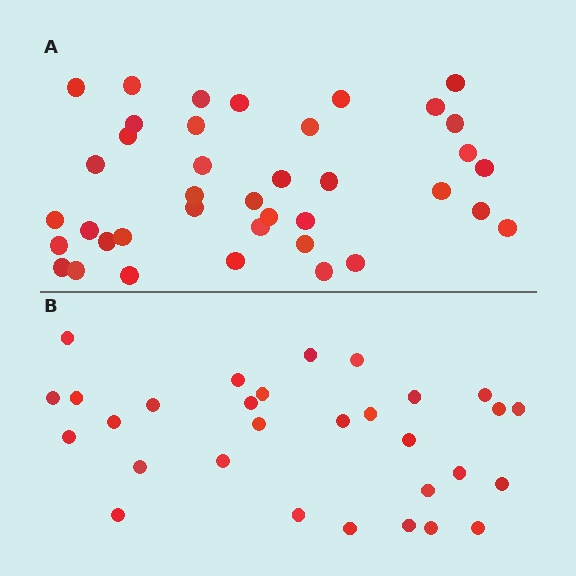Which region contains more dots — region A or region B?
Region A (the top region) has more dots.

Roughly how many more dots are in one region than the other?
Region A has roughly 8 or so more dots than region B.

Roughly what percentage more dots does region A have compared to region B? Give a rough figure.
About 30% more.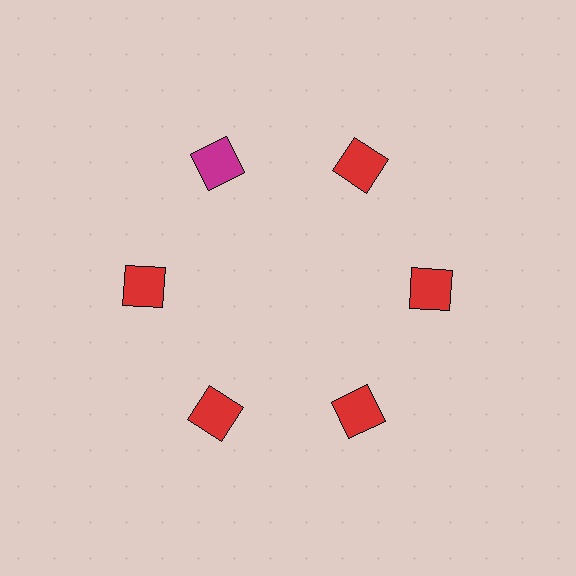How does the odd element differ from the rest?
It has a different color: magenta instead of red.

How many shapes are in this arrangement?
There are 6 shapes arranged in a ring pattern.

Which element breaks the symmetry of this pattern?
The magenta square at roughly the 11 o'clock position breaks the symmetry. All other shapes are red squares.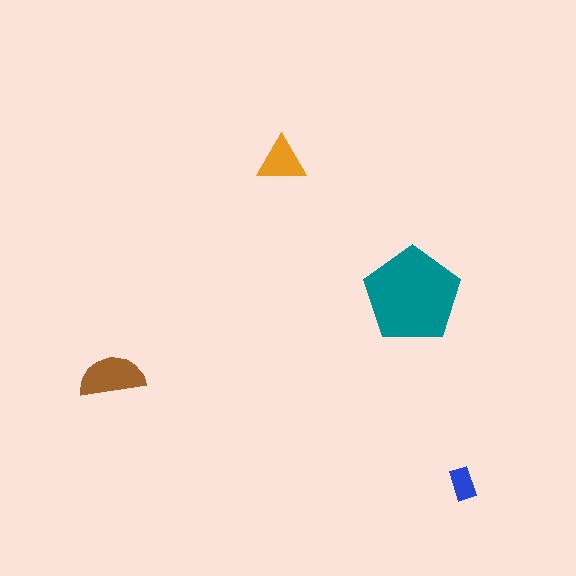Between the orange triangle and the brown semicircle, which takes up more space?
The brown semicircle.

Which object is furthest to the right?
The blue rectangle is rightmost.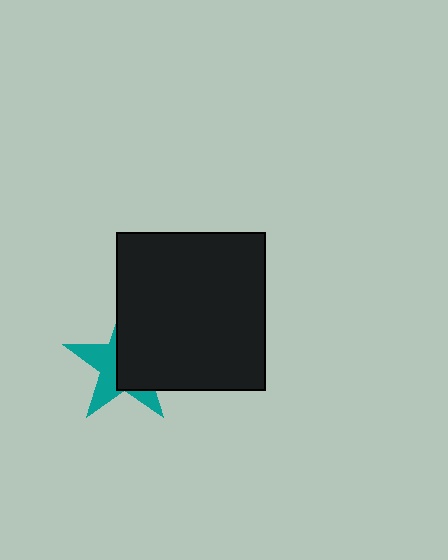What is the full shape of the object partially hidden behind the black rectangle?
The partially hidden object is a teal star.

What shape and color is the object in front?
The object in front is a black rectangle.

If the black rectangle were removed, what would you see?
You would see the complete teal star.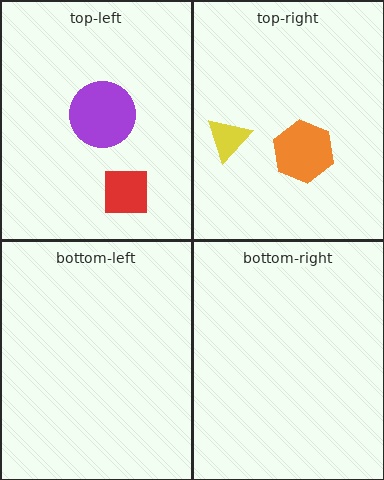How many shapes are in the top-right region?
2.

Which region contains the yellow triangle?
The top-right region.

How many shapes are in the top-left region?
2.